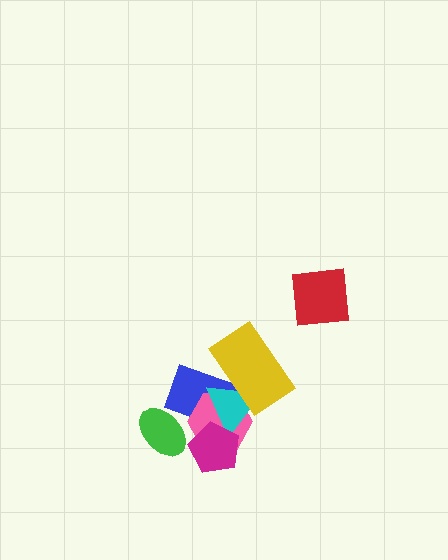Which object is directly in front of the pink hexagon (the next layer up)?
The cyan triangle is directly in front of the pink hexagon.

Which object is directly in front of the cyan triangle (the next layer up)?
The yellow rectangle is directly in front of the cyan triangle.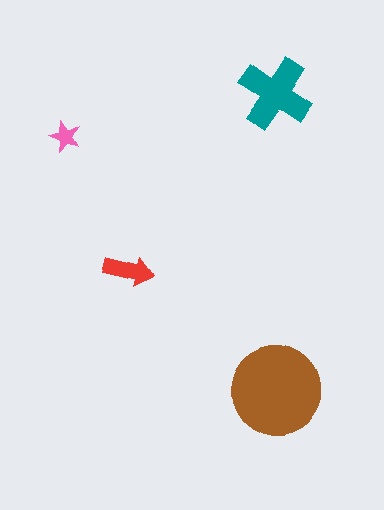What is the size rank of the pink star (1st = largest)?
4th.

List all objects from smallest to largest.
The pink star, the red arrow, the teal cross, the brown circle.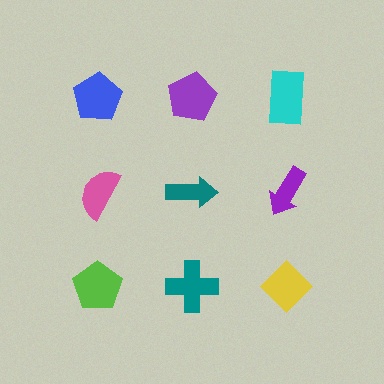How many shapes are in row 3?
3 shapes.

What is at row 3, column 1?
A lime pentagon.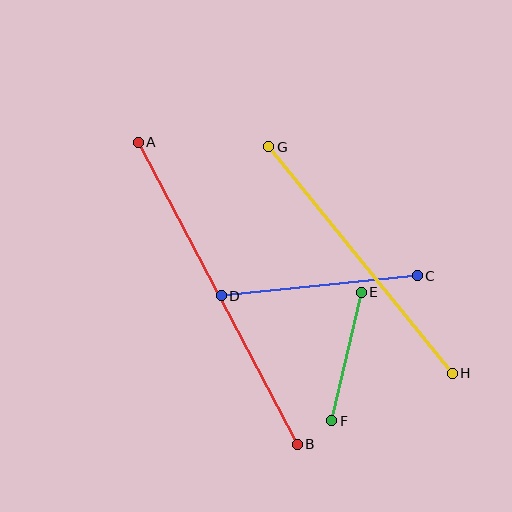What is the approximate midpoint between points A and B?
The midpoint is at approximately (218, 293) pixels.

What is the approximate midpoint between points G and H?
The midpoint is at approximately (361, 260) pixels.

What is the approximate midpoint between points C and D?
The midpoint is at approximately (319, 286) pixels.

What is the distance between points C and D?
The distance is approximately 197 pixels.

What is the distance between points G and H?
The distance is approximately 291 pixels.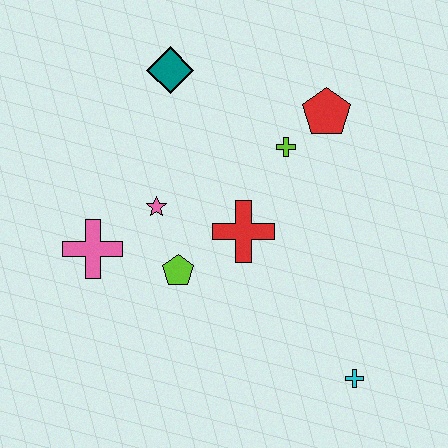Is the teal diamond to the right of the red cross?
No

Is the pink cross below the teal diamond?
Yes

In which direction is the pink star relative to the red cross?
The pink star is to the left of the red cross.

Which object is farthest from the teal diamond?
The cyan cross is farthest from the teal diamond.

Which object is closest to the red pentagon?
The lime cross is closest to the red pentagon.